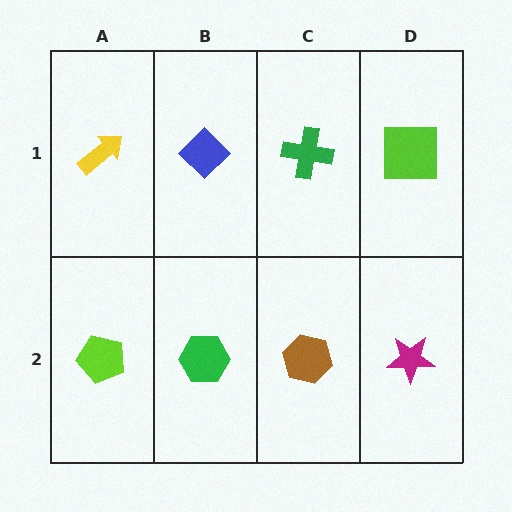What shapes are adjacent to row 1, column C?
A brown hexagon (row 2, column C), a blue diamond (row 1, column B), a lime square (row 1, column D).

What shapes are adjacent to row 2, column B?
A blue diamond (row 1, column B), a lime pentagon (row 2, column A), a brown hexagon (row 2, column C).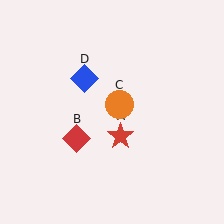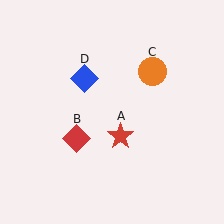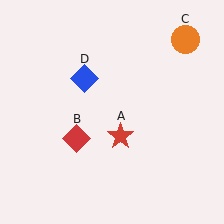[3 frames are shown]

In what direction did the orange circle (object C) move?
The orange circle (object C) moved up and to the right.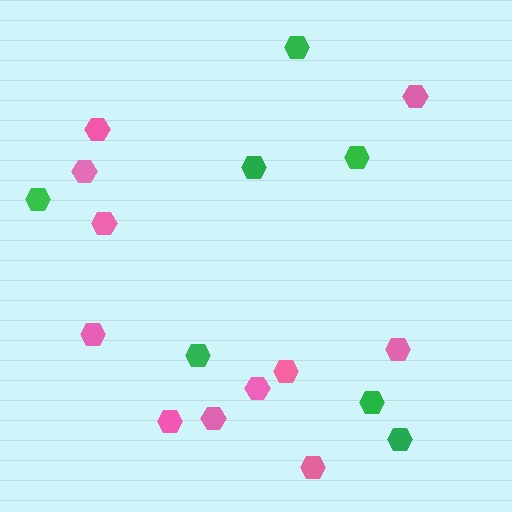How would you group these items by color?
There are 2 groups: one group of pink hexagons (11) and one group of green hexagons (7).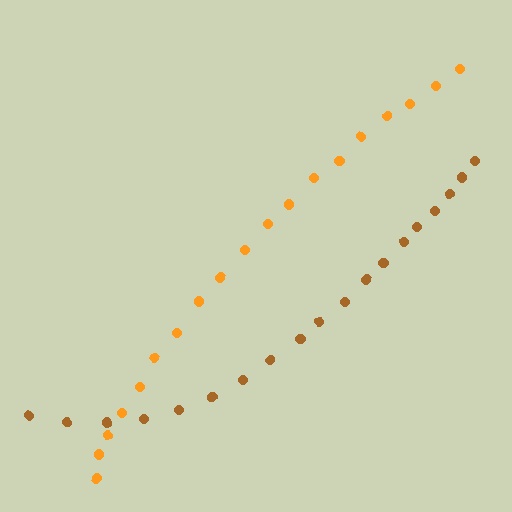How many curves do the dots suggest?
There are 2 distinct paths.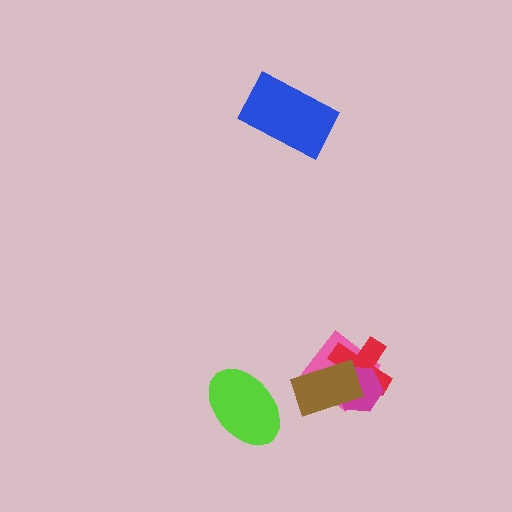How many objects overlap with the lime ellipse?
0 objects overlap with the lime ellipse.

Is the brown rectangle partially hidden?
No, no other shape covers it.